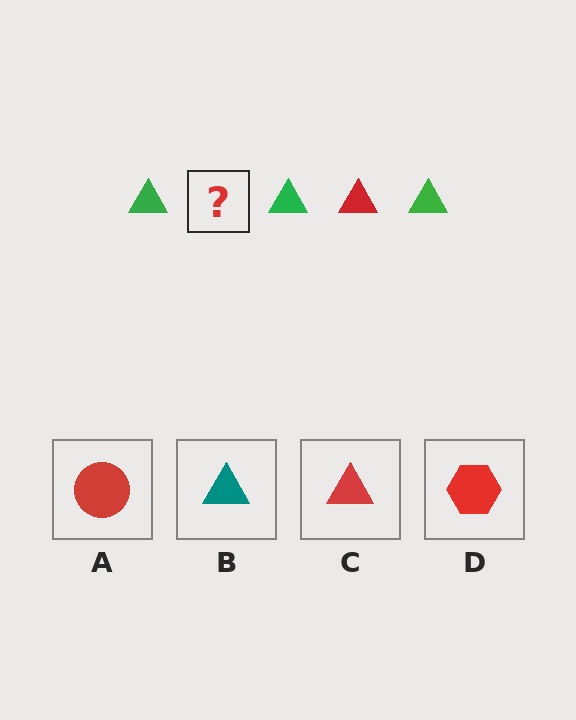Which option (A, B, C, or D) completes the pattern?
C.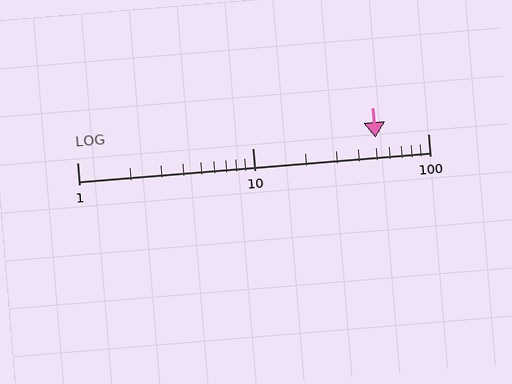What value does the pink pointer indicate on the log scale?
The pointer indicates approximately 50.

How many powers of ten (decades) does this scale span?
The scale spans 2 decades, from 1 to 100.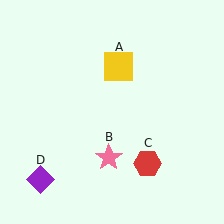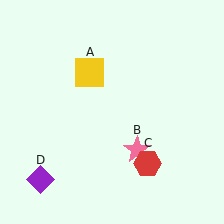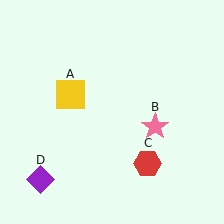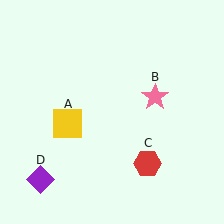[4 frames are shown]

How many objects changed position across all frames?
2 objects changed position: yellow square (object A), pink star (object B).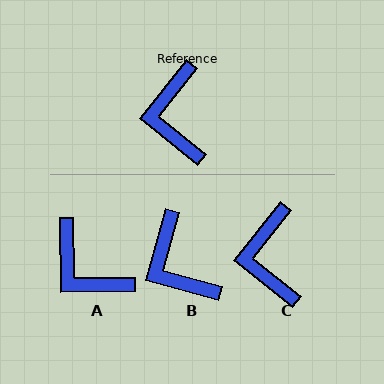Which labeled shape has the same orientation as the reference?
C.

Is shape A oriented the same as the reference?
No, it is off by about 39 degrees.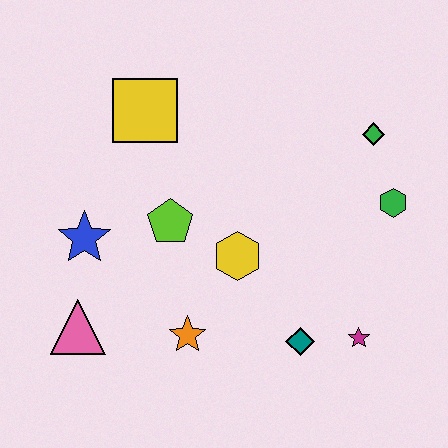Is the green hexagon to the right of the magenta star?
Yes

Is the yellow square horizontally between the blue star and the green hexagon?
Yes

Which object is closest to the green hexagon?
The green diamond is closest to the green hexagon.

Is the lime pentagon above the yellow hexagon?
Yes